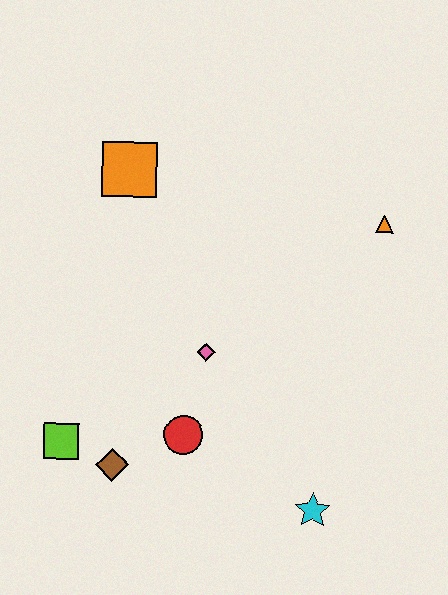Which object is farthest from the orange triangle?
The lime square is farthest from the orange triangle.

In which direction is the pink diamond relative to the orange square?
The pink diamond is below the orange square.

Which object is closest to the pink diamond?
The red circle is closest to the pink diamond.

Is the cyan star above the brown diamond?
No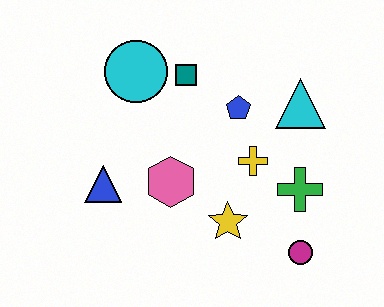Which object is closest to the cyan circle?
The teal square is closest to the cyan circle.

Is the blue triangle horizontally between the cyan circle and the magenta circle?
No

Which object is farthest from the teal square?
The magenta circle is farthest from the teal square.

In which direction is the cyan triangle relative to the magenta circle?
The cyan triangle is above the magenta circle.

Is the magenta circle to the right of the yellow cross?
Yes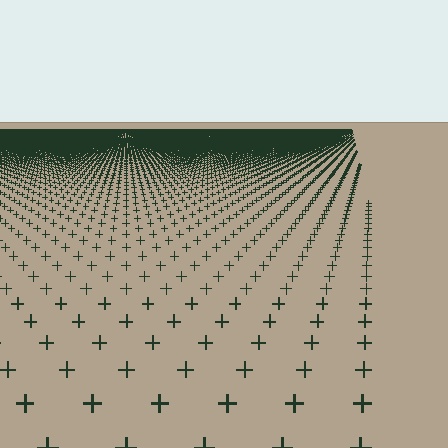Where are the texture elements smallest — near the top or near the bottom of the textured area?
Near the top.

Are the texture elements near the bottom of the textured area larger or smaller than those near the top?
Larger. Near the bottom, elements are closer to the viewer and appear at a bigger on-screen size.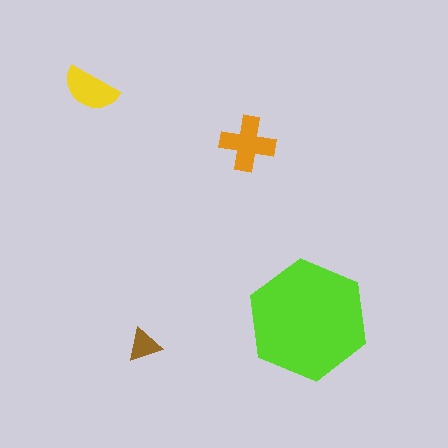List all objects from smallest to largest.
The brown triangle, the yellow semicircle, the orange cross, the lime hexagon.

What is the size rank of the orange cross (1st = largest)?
2nd.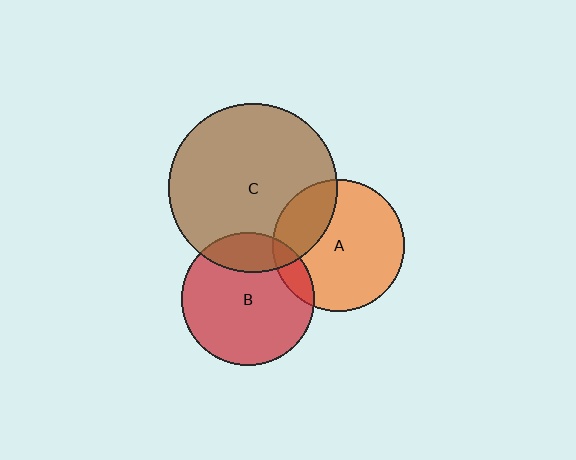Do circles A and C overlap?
Yes.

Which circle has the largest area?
Circle C (brown).